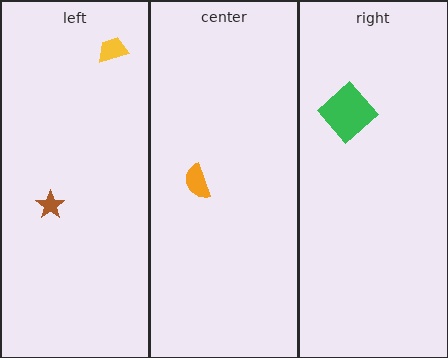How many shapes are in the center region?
1.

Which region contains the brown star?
The left region.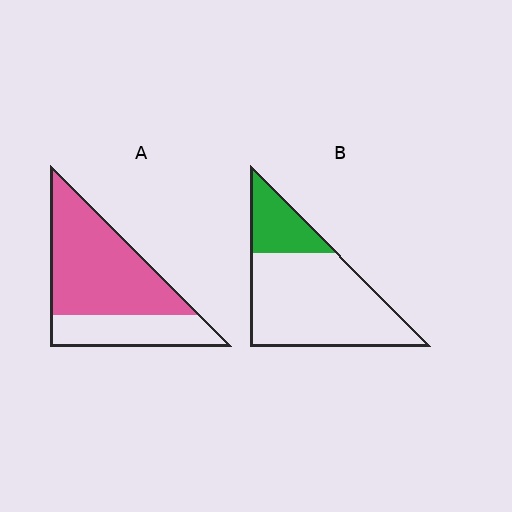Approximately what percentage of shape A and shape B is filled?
A is approximately 70% and B is approximately 25%.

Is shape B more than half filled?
No.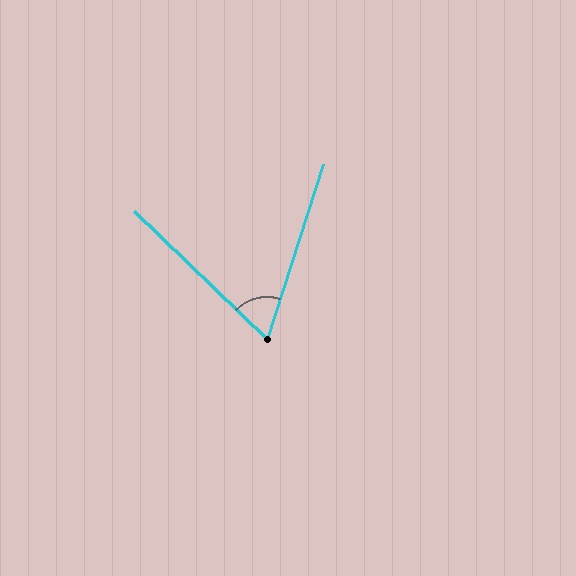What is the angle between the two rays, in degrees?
Approximately 64 degrees.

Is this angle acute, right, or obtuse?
It is acute.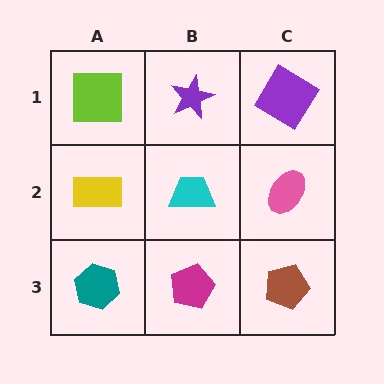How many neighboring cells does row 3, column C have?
2.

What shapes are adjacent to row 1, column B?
A cyan trapezoid (row 2, column B), a lime square (row 1, column A), a purple diamond (row 1, column C).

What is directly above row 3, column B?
A cyan trapezoid.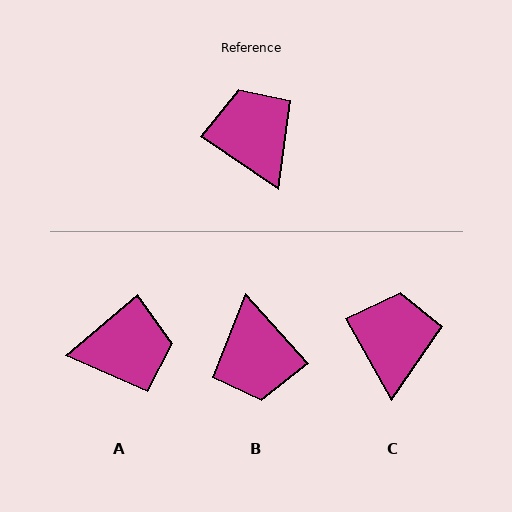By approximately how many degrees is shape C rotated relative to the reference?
Approximately 26 degrees clockwise.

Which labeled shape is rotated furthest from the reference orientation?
B, about 166 degrees away.